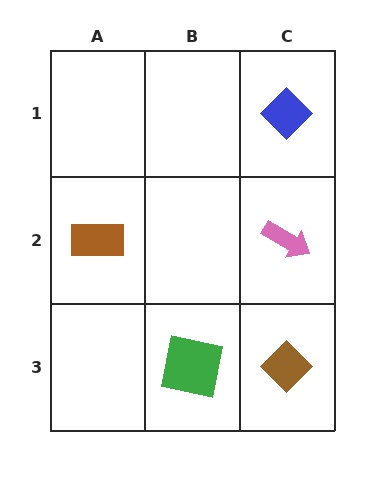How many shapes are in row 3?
2 shapes.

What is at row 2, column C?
A pink arrow.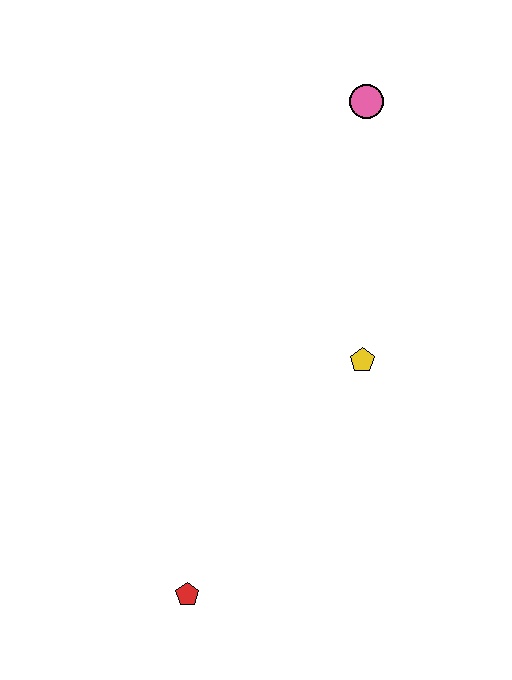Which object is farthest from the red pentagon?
The pink circle is farthest from the red pentagon.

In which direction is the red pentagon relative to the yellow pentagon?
The red pentagon is below the yellow pentagon.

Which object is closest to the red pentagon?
The yellow pentagon is closest to the red pentagon.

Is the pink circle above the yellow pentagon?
Yes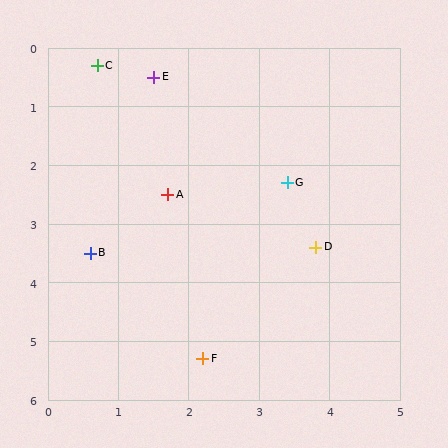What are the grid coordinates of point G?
Point G is at approximately (3.4, 2.3).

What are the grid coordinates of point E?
Point E is at approximately (1.5, 0.5).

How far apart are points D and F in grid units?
Points D and F are about 2.5 grid units apart.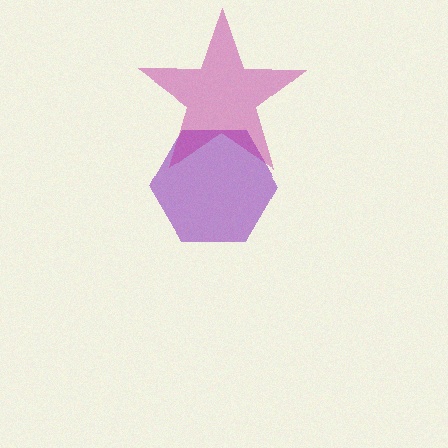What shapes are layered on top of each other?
The layered shapes are: a purple hexagon, a magenta star.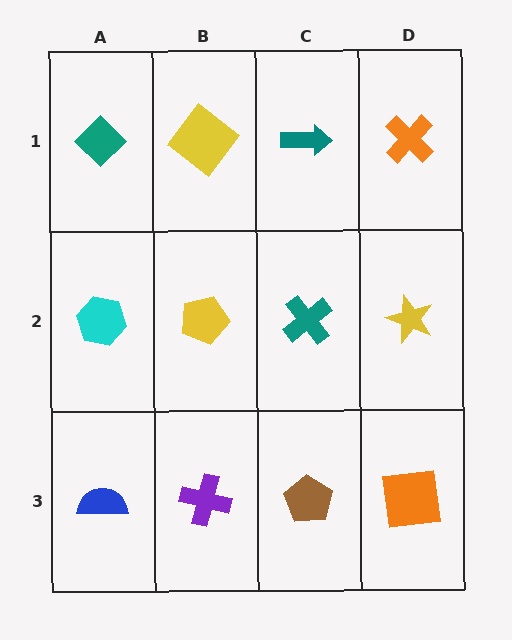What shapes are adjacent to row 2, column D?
An orange cross (row 1, column D), an orange square (row 3, column D), a teal cross (row 2, column C).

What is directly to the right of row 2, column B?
A teal cross.